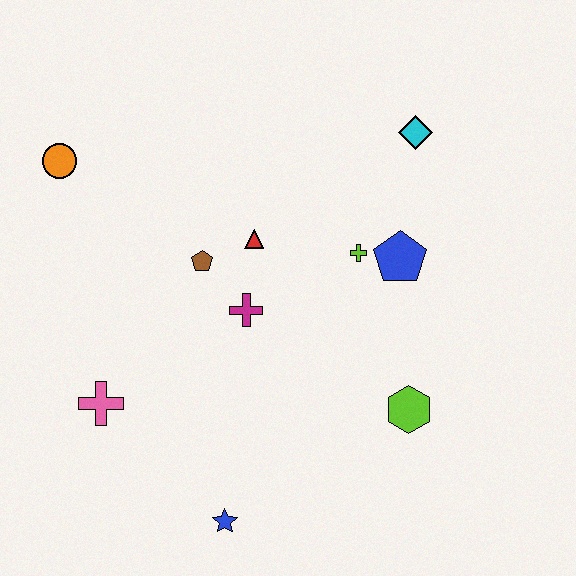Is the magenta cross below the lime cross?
Yes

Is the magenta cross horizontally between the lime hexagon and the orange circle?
Yes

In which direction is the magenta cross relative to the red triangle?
The magenta cross is below the red triangle.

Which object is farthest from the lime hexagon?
The orange circle is farthest from the lime hexagon.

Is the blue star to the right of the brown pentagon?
Yes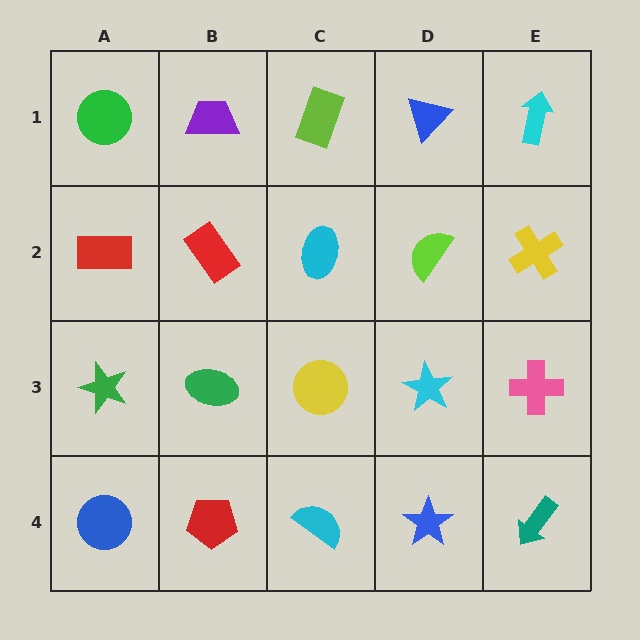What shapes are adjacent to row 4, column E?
A pink cross (row 3, column E), a blue star (row 4, column D).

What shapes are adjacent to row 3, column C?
A cyan ellipse (row 2, column C), a cyan semicircle (row 4, column C), a green ellipse (row 3, column B), a cyan star (row 3, column D).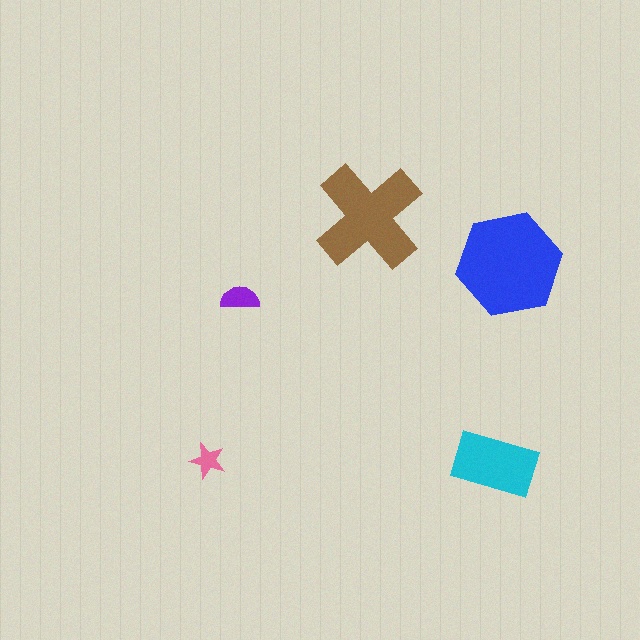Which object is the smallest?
The pink star.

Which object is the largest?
The blue hexagon.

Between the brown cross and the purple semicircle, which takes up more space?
The brown cross.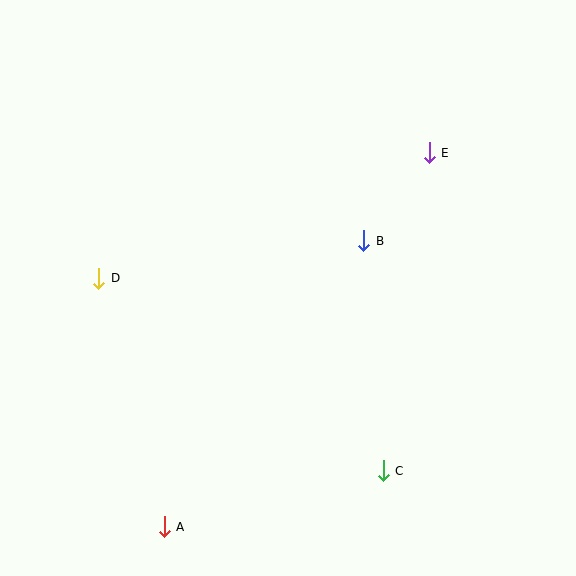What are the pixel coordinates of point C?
Point C is at (383, 471).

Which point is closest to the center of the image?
Point B at (364, 241) is closest to the center.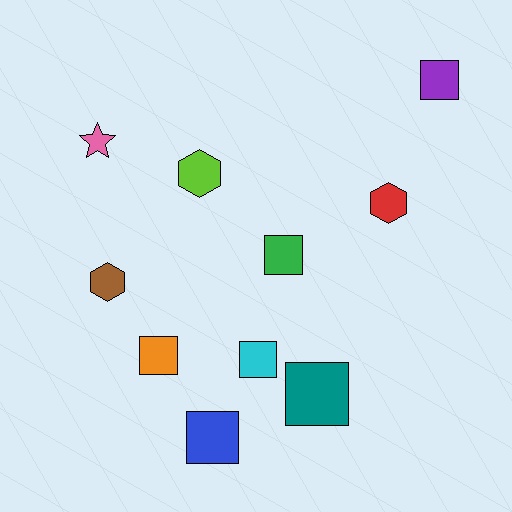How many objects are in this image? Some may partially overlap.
There are 10 objects.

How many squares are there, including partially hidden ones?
There are 6 squares.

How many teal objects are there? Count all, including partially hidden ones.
There is 1 teal object.